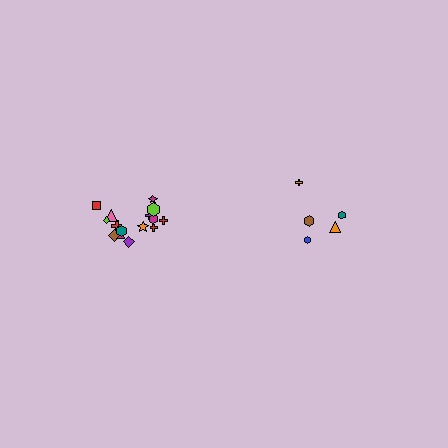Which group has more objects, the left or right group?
The left group.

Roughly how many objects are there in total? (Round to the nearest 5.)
Roughly 20 objects in total.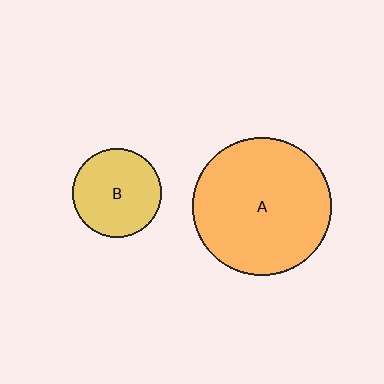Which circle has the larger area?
Circle A (orange).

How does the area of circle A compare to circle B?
Approximately 2.4 times.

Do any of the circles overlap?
No, none of the circles overlap.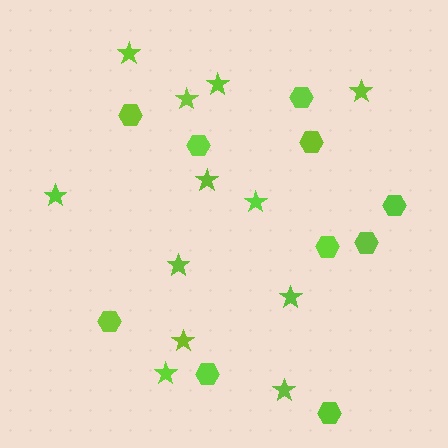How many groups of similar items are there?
There are 2 groups: one group of stars (12) and one group of hexagons (10).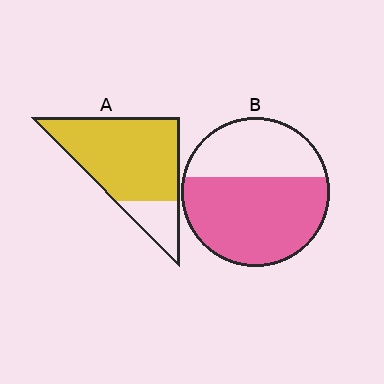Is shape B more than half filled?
Yes.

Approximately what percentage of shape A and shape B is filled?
A is approximately 80% and B is approximately 65%.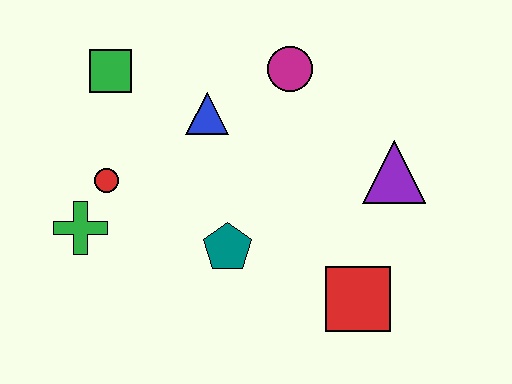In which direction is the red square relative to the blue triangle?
The red square is below the blue triangle.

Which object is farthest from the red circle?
The purple triangle is farthest from the red circle.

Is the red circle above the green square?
No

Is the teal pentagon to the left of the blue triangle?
No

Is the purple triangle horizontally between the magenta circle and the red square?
No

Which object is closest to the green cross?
The red circle is closest to the green cross.